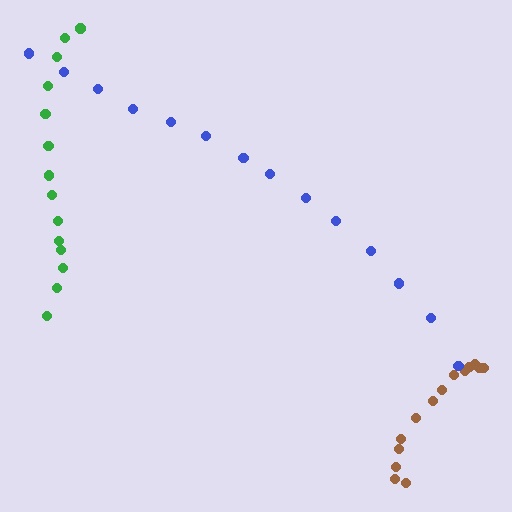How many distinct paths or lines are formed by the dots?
There are 3 distinct paths.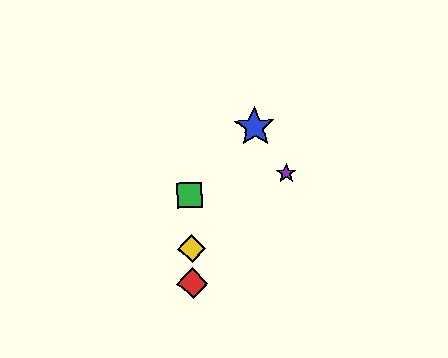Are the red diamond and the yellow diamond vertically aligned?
Yes, both are at x≈193.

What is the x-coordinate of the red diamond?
The red diamond is at x≈193.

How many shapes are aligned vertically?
3 shapes (the red diamond, the green square, the yellow diamond) are aligned vertically.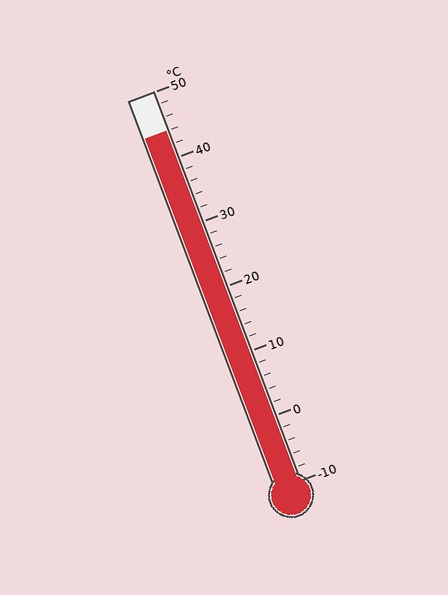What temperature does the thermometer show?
The thermometer shows approximately 44°C.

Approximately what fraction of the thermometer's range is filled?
The thermometer is filled to approximately 90% of its range.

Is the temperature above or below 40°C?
The temperature is above 40°C.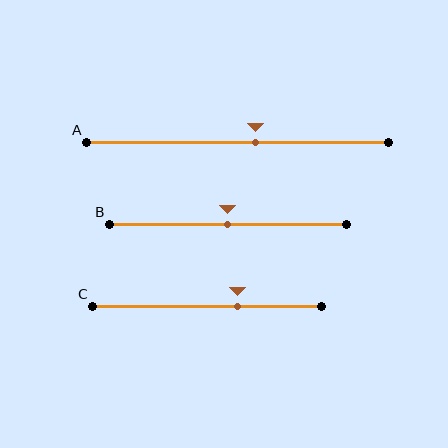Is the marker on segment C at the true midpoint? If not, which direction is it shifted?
No, the marker on segment C is shifted to the right by about 13% of the segment length.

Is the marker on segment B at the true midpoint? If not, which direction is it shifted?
Yes, the marker on segment B is at the true midpoint.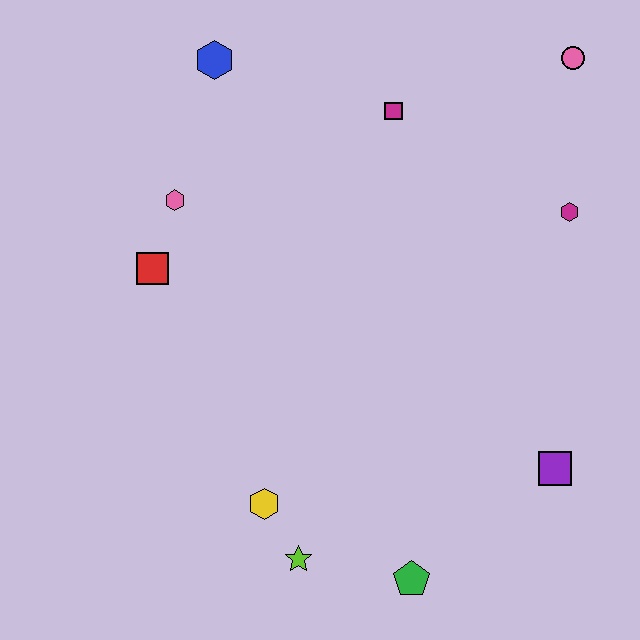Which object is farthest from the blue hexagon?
The green pentagon is farthest from the blue hexagon.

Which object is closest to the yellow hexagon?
The lime star is closest to the yellow hexagon.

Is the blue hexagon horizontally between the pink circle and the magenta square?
No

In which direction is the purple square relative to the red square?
The purple square is to the right of the red square.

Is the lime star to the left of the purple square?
Yes